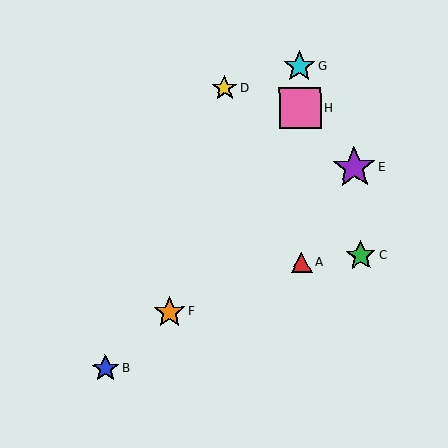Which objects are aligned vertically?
Objects A, G, H are aligned vertically.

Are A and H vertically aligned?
Yes, both are at x≈302.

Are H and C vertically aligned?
No, H is at x≈300 and C is at x≈361.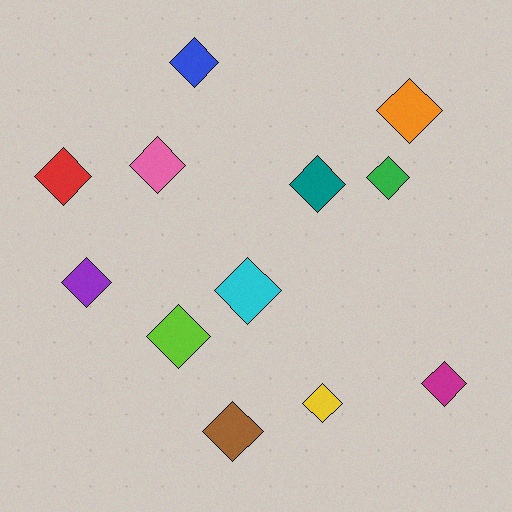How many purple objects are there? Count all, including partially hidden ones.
There is 1 purple object.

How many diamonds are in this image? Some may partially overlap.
There are 12 diamonds.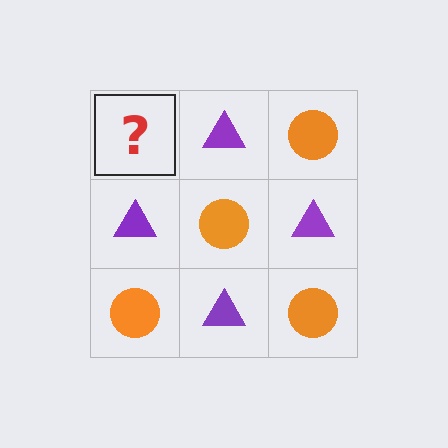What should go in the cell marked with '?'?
The missing cell should contain an orange circle.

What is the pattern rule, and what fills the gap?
The rule is that it alternates orange circle and purple triangle in a checkerboard pattern. The gap should be filled with an orange circle.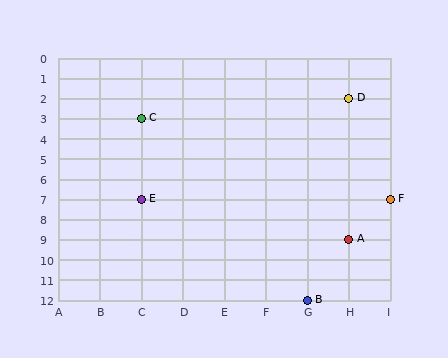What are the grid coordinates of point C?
Point C is at grid coordinates (C, 3).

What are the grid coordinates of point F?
Point F is at grid coordinates (I, 7).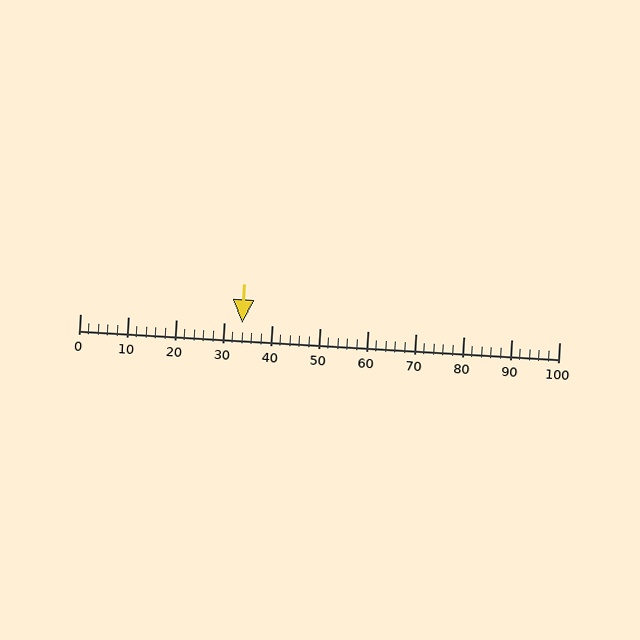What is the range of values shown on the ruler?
The ruler shows values from 0 to 100.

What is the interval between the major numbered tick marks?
The major tick marks are spaced 10 units apart.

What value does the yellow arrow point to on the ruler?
The yellow arrow points to approximately 34.